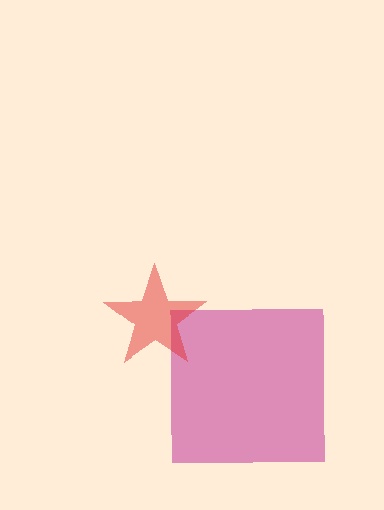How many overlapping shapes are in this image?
There are 2 overlapping shapes in the image.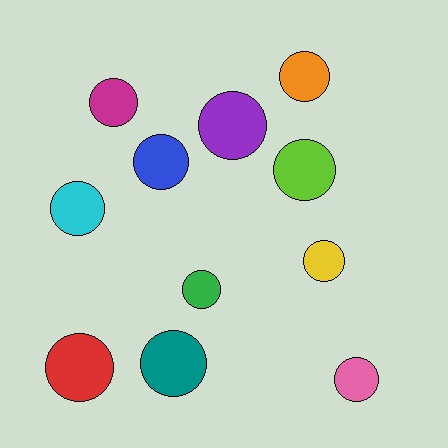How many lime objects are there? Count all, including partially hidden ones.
There is 1 lime object.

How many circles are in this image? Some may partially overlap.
There are 11 circles.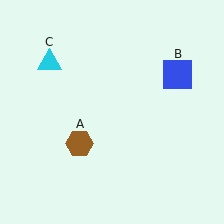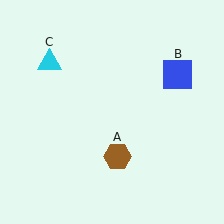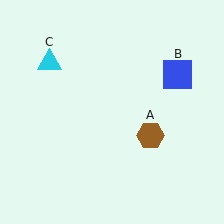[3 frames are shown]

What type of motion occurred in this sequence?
The brown hexagon (object A) rotated counterclockwise around the center of the scene.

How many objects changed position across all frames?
1 object changed position: brown hexagon (object A).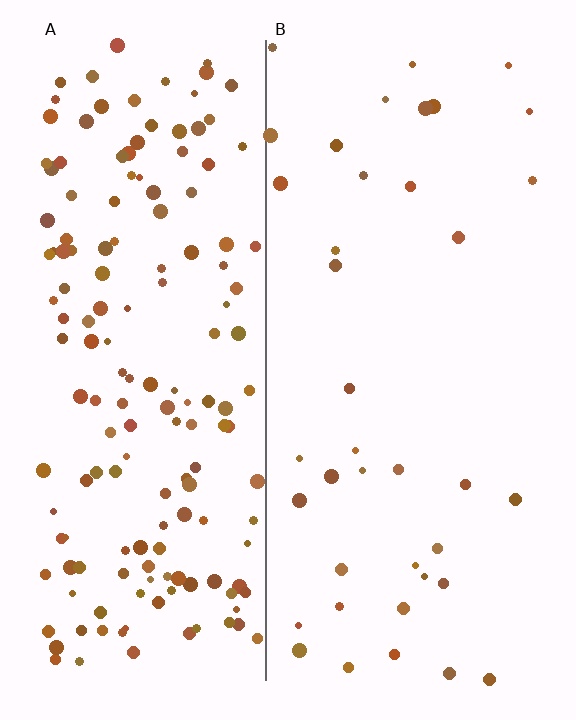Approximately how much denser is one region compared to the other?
Approximately 4.2× — region A over region B.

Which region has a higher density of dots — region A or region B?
A (the left).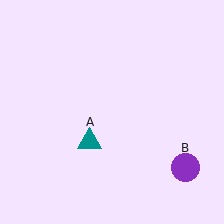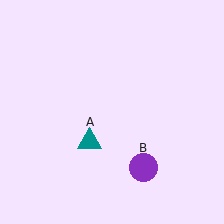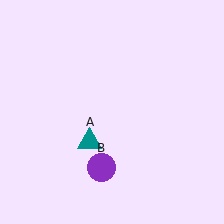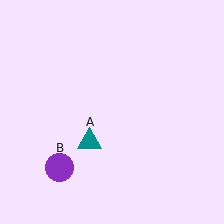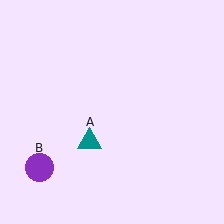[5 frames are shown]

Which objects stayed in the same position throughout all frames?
Teal triangle (object A) remained stationary.